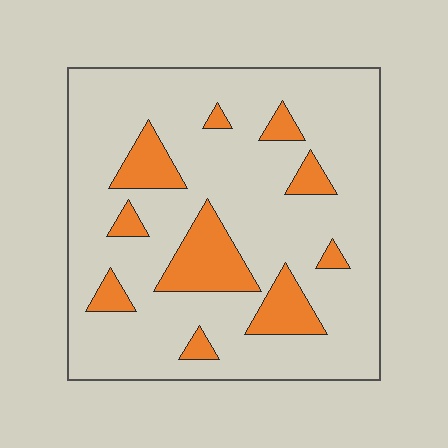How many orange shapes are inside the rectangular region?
10.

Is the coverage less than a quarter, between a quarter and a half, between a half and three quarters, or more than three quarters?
Less than a quarter.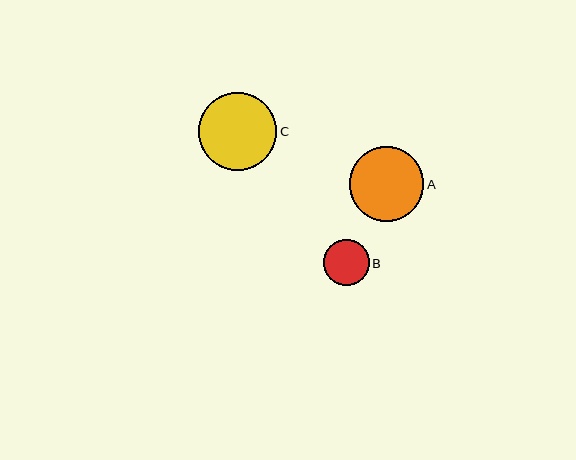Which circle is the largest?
Circle C is the largest with a size of approximately 78 pixels.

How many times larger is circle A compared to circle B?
Circle A is approximately 1.6 times the size of circle B.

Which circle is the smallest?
Circle B is the smallest with a size of approximately 46 pixels.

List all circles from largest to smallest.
From largest to smallest: C, A, B.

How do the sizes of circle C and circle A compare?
Circle C and circle A are approximately the same size.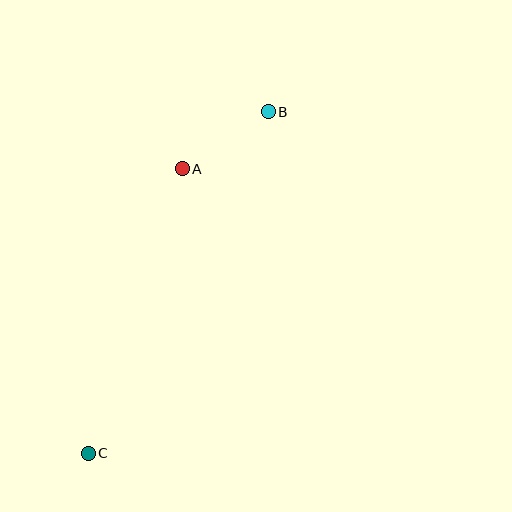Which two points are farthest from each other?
Points B and C are farthest from each other.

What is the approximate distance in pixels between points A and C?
The distance between A and C is approximately 300 pixels.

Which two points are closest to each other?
Points A and B are closest to each other.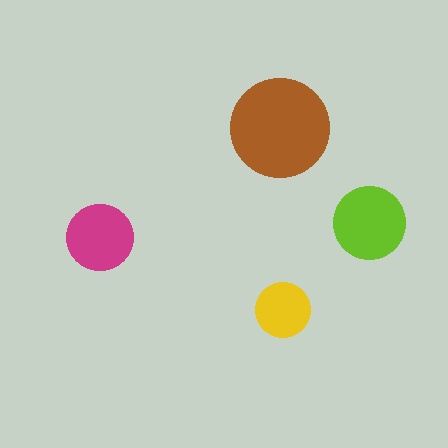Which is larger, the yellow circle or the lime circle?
The lime one.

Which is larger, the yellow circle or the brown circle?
The brown one.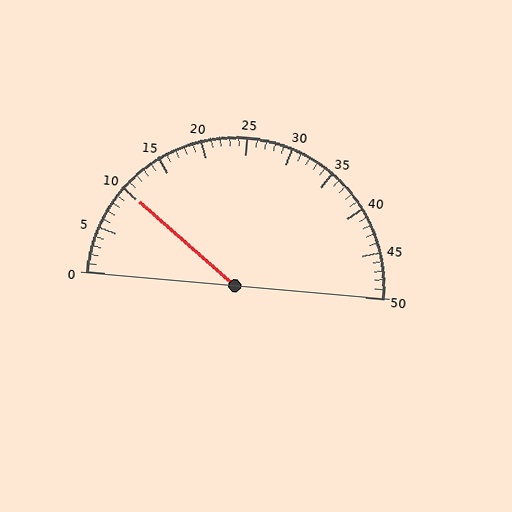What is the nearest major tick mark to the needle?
The nearest major tick mark is 10.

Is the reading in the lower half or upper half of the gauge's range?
The reading is in the lower half of the range (0 to 50).